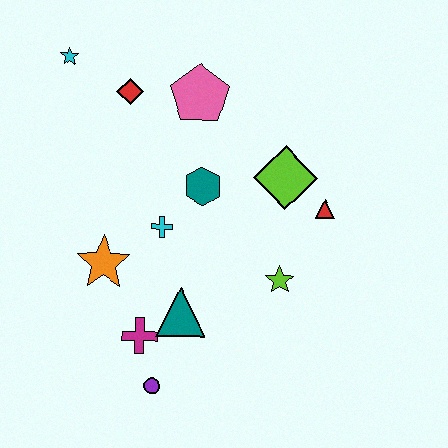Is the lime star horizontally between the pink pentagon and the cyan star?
No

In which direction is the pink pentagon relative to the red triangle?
The pink pentagon is to the left of the red triangle.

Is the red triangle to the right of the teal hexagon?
Yes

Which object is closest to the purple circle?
The magenta cross is closest to the purple circle.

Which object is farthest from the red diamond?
The purple circle is farthest from the red diamond.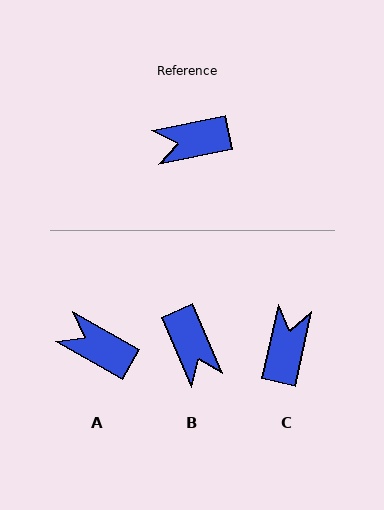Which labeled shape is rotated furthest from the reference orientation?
C, about 114 degrees away.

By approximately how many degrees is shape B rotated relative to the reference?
Approximately 102 degrees counter-clockwise.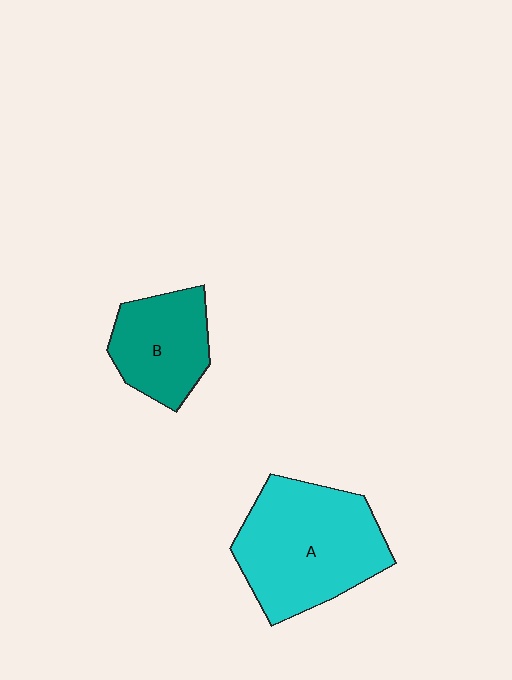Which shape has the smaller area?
Shape B (teal).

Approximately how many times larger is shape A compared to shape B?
Approximately 1.7 times.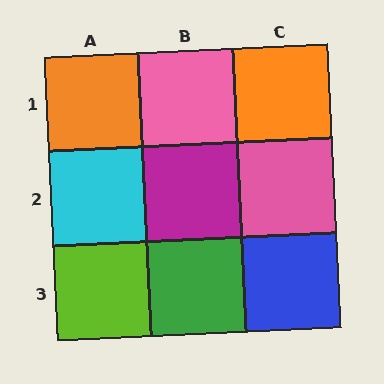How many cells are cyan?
1 cell is cyan.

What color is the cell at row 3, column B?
Green.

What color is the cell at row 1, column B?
Pink.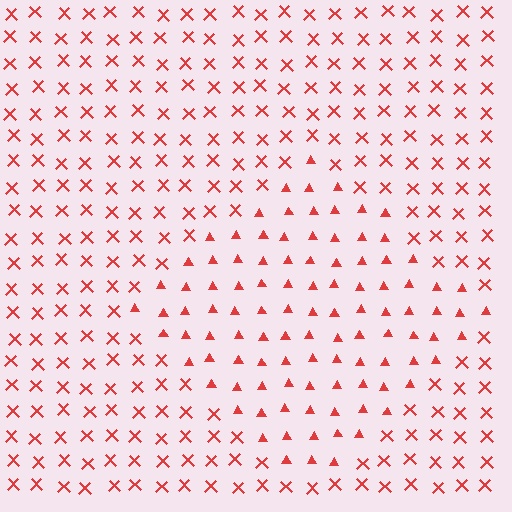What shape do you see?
I see a diamond.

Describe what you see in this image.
The image is filled with small red elements arranged in a uniform grid. A diamond-shaped region contains triangles, while the surrounding area contains X marks. The boundary is defined purely by the change in element shape.